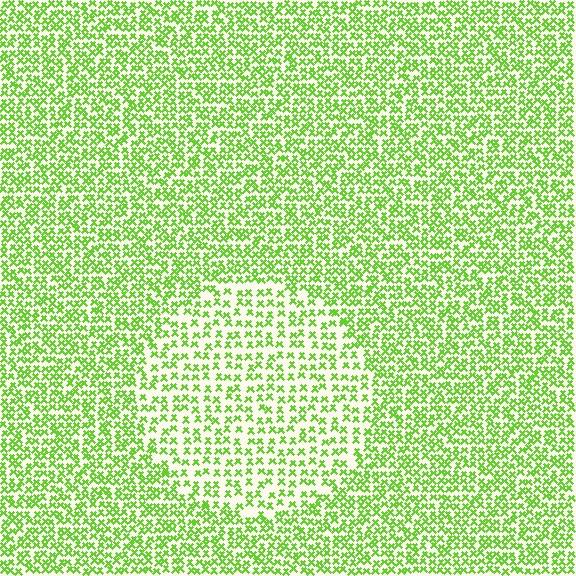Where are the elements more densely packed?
The elements are more densely packed outside the circle boundary.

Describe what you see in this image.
The image contains small lime elements arranged at two different densities. A circle-shaped region is visible where the elements are less densely packed than the surrounding area.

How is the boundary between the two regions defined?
The boundary is defined by a change in element density (approximately 1.7x ratio). All elements are the same color, size, and shape.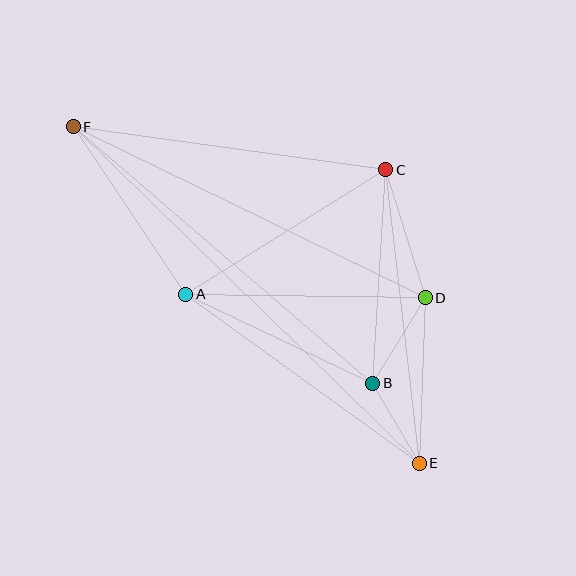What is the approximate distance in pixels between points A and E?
The distance between A and E is approximately 288 pixels.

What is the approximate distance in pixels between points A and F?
The distance between A and F is approximately 202 pixels.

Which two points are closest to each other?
Points B and E are closest to each other.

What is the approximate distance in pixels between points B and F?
The distance between B and F is approximately 394 pixels.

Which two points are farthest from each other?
Points E and F are farthest from each other.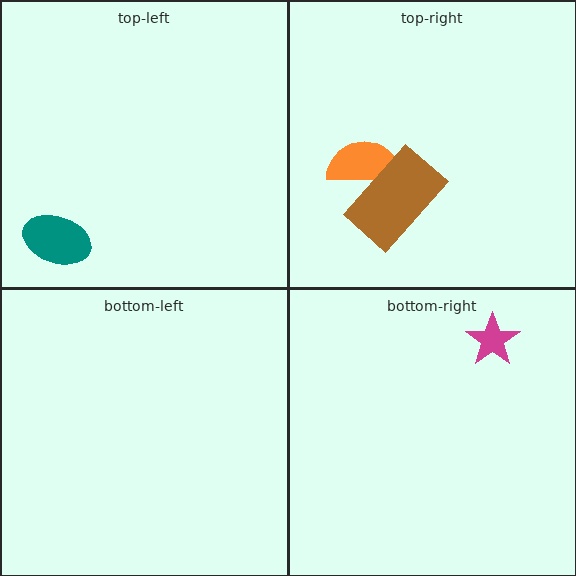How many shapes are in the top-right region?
2.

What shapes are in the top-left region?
The teal ellipse.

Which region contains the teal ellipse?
The top-left region.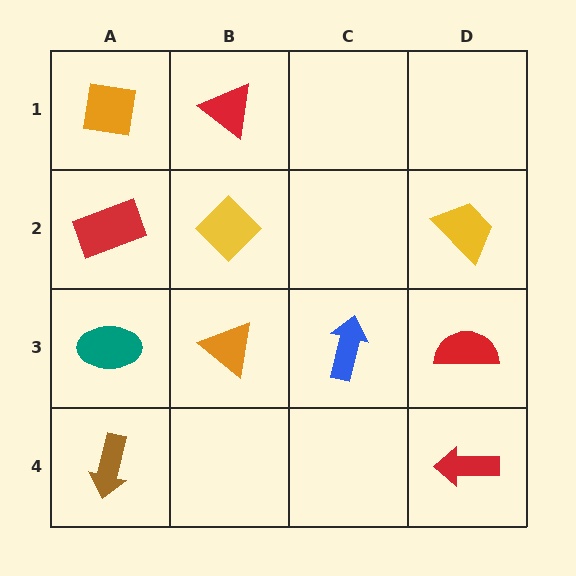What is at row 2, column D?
A yellow trapezoid.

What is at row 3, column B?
An orange triangle.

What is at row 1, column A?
An orange square.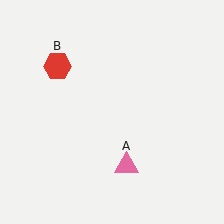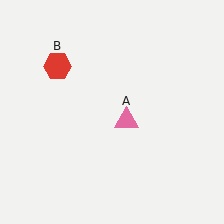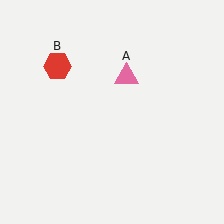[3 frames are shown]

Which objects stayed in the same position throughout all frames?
Red hexagon (object B) remained stationary.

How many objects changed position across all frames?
1 object changed position: pink triangle (object A).